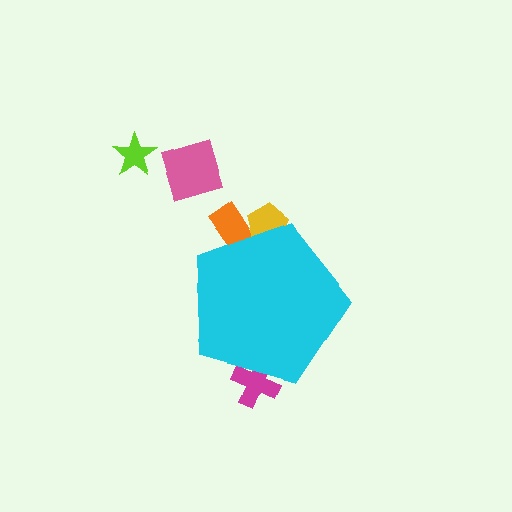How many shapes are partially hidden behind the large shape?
3 shapes are partially hidden.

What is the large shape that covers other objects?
A cyan pentagon.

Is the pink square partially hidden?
No, the pink square is fully visible.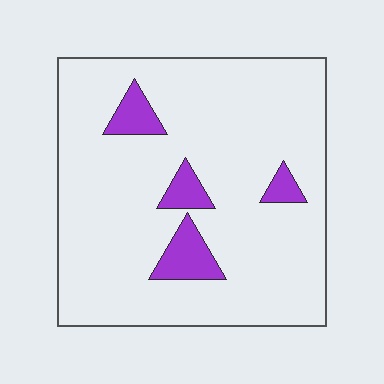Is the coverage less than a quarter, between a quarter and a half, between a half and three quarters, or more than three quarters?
Less than a quarter.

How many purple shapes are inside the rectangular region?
4.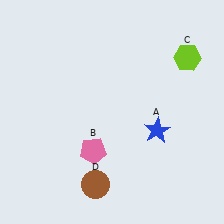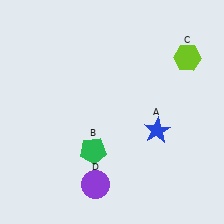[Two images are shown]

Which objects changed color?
B changed from pink to green. D changed from brown to purple.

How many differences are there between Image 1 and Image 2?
There are 2 differences between the two images.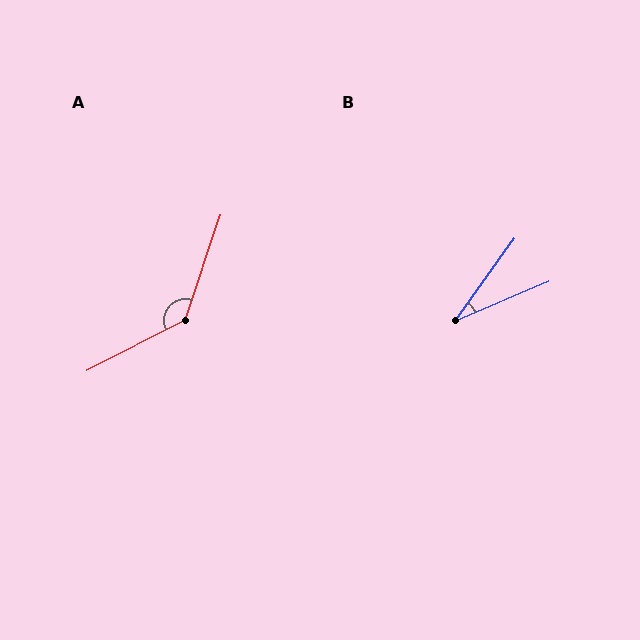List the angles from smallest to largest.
B (31°), A (136°).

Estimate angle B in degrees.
Approximately 31 degrees.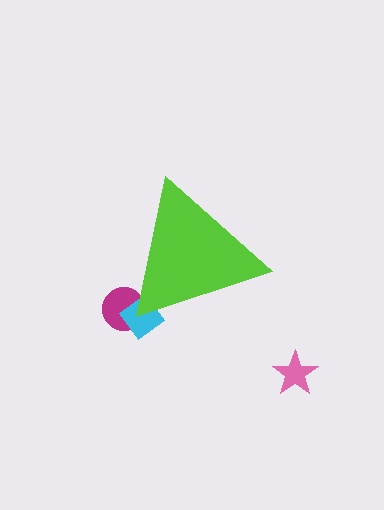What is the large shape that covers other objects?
A lime triangle.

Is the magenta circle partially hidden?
Yes, the magenta circle is partially hidden behind the lime triangle.